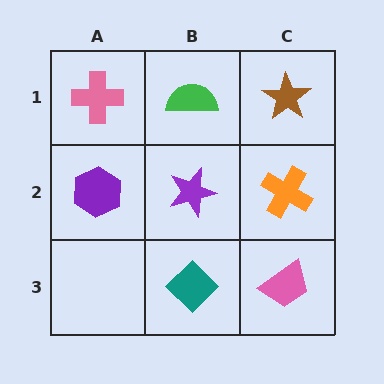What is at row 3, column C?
A pink trapezoid.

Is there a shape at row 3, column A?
No, that cell is empty.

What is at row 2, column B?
A purple star.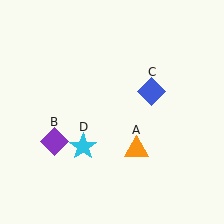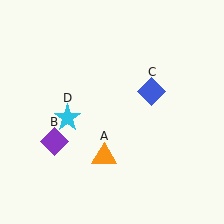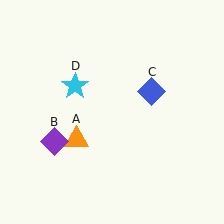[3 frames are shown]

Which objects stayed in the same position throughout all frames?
Purple diamond (object B) and blue diamond (object C) remained stationary.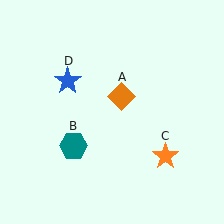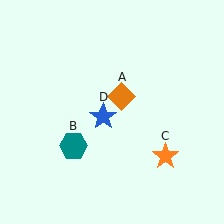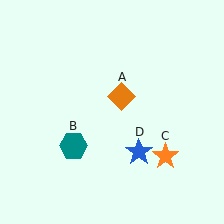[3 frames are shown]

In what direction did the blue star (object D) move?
The blue star (object D) moved down and to the right.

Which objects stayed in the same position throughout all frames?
Orange diamond (object A) and teal hexagon (object B) and orange star (object C) remained stationary.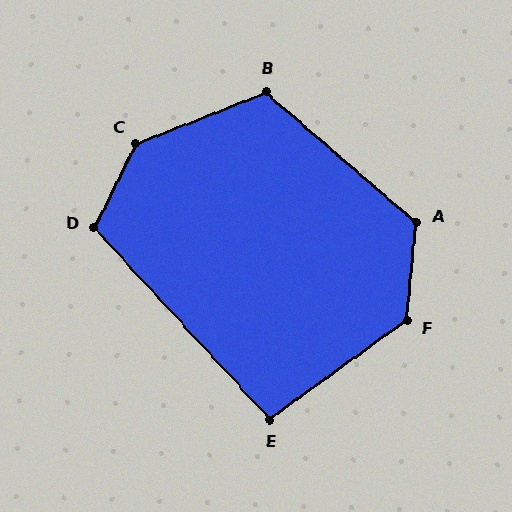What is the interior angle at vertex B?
Approximately 117 degrees (obtuse).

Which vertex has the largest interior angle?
C, at approximately 138 degrees.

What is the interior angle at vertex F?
Approximately 131 degrees (obtuse).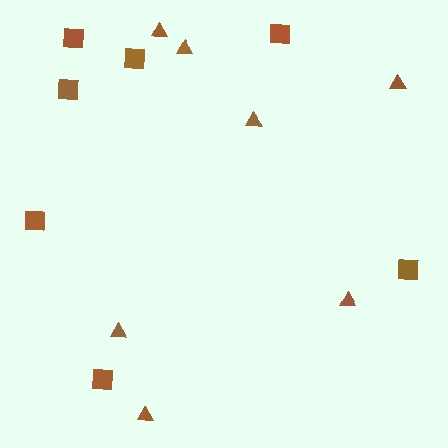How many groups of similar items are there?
There are 2 groups: one group of squares (7) and one group of triangles (7).